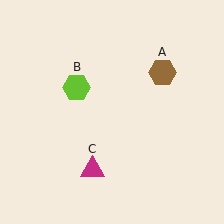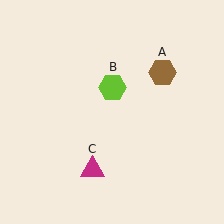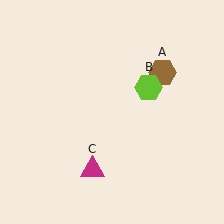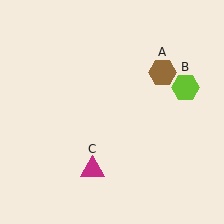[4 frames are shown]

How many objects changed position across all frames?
1 object changed position: lime hexagon (object B).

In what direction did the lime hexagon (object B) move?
The lime hexagon (object B) moved right.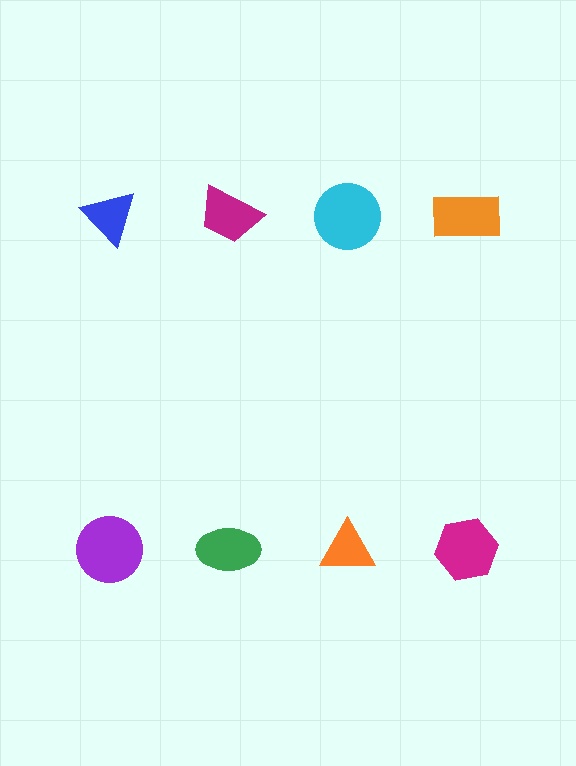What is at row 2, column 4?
A magenta hexagon.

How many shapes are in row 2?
4 shapes.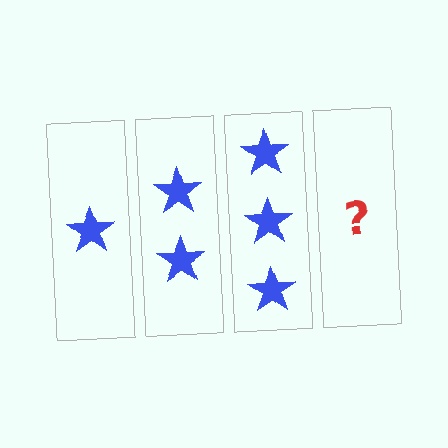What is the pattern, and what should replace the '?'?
The pattern is that each step adds one more star. The '?' should be 4 stars.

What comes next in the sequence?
The next element should be 4 stars.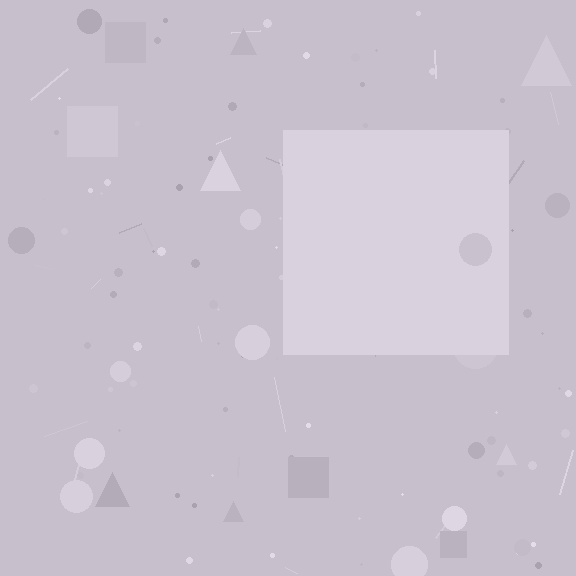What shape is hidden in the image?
A square is hidden in the image.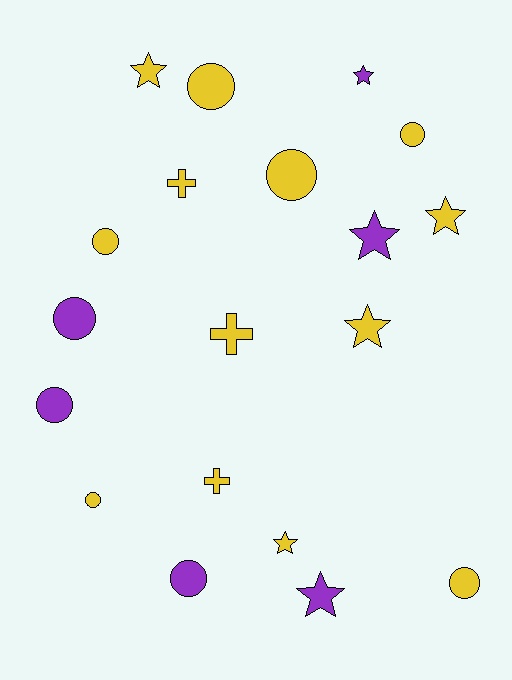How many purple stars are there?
There are 3 purple stars.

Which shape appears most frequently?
Circle, with 9 objects.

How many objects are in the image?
There are 19 objects.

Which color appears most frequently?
Yellow, with 13 objects.